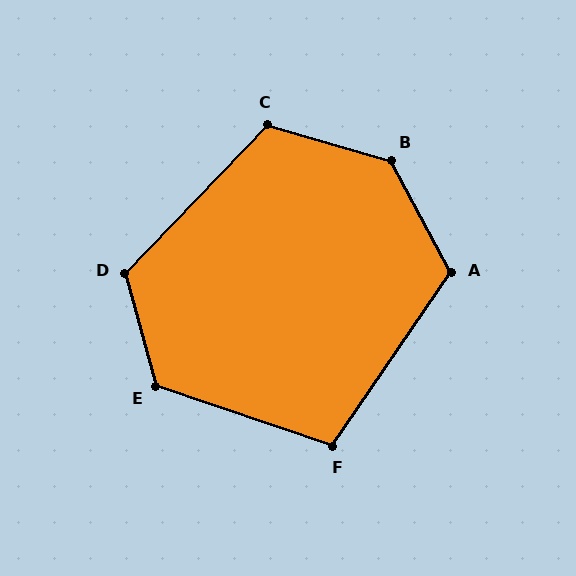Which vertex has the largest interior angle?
B, at approximately 134 degrees.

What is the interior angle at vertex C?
Approximately 118 degrees (obtuse).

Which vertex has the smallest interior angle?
F, at approximately 106 degrees.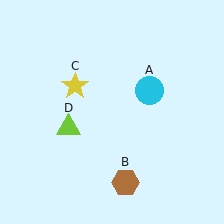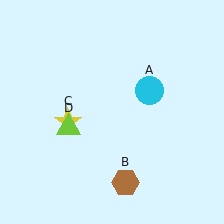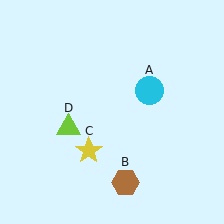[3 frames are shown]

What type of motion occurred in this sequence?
The yellow star (object C) rotated counterclockwise around the center of the scene.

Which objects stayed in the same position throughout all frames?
Cyan circle (object A) and brown hexagon (object B) and lime triangle (object D) remained stationary.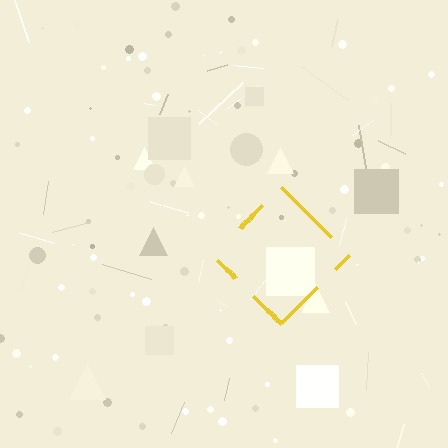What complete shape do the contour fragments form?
The contour fragments form a diamond.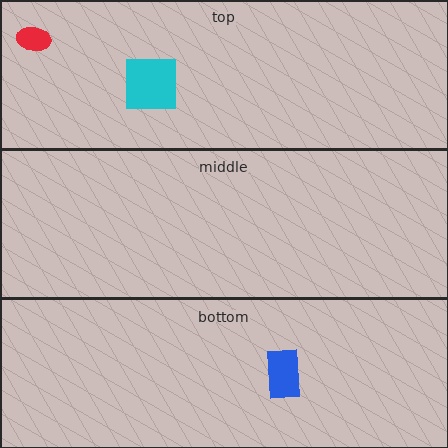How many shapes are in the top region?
2.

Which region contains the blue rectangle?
The bottom region.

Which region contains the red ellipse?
The top region.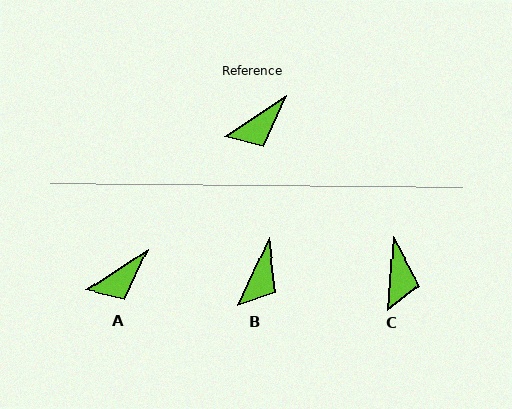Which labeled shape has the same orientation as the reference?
A.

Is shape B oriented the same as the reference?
No, it is off by about 32 degrees.